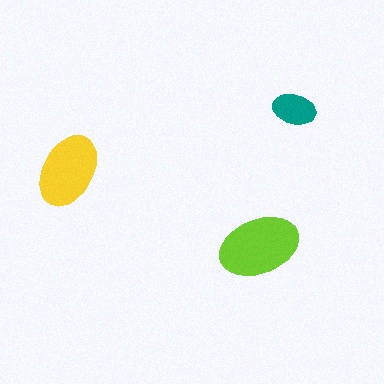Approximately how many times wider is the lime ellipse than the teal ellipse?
About 2 times wider.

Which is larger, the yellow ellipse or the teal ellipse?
The yellow one.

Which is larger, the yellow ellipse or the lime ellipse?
The lime one.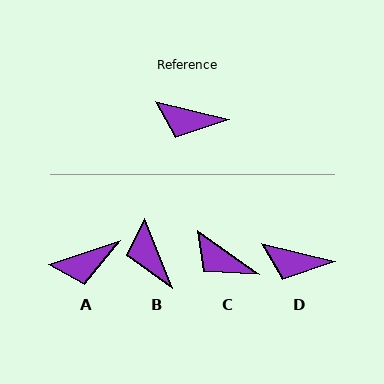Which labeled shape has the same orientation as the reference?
D.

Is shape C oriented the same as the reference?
No, it is off by about 22 degrees.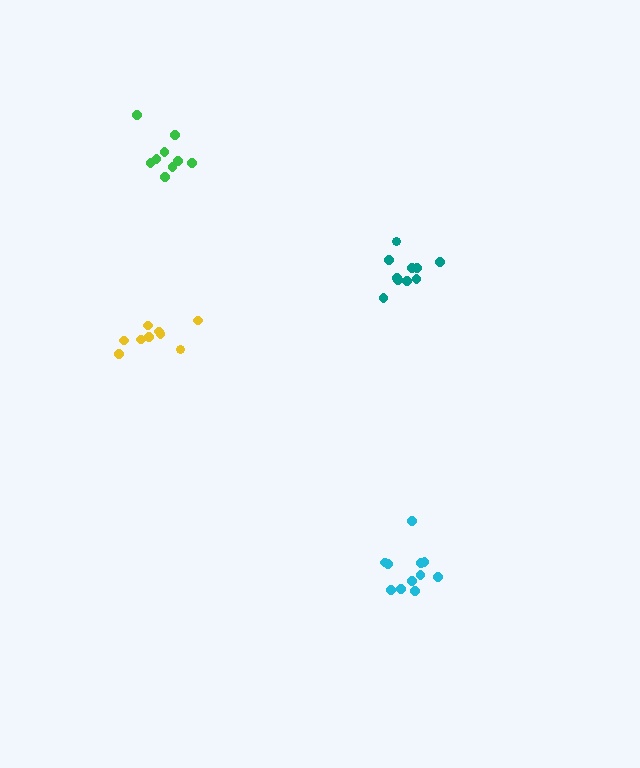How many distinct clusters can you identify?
There are 4 distinct clusters.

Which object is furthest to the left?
The yellow cluster is leftmost.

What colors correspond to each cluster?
The clusters are colored: cyan, green, teal, yellow.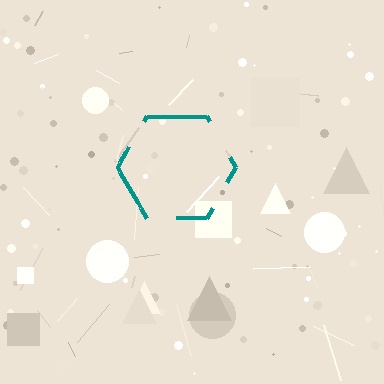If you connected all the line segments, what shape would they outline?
They would outline a hexagon.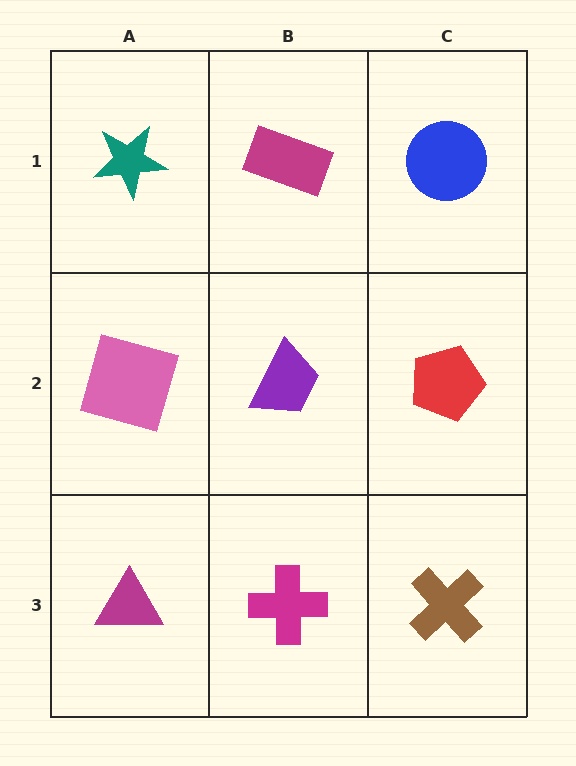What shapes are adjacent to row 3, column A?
A pink square (row 2, column A), a magenta cross (row 3, column B).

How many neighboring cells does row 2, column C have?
3.